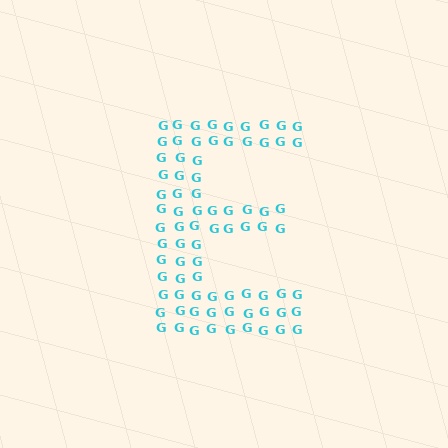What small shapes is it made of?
It is made of small letter G's.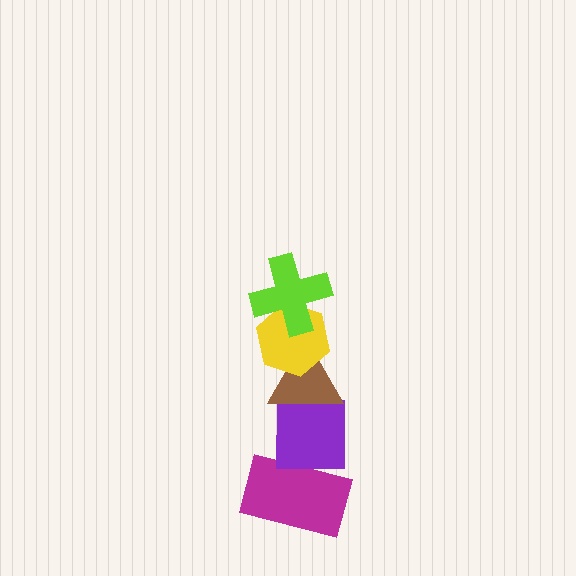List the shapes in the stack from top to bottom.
From top to bottom: the lime cross, the yellow hexagon, the brown triangle, the purple square, the magenta rectangle.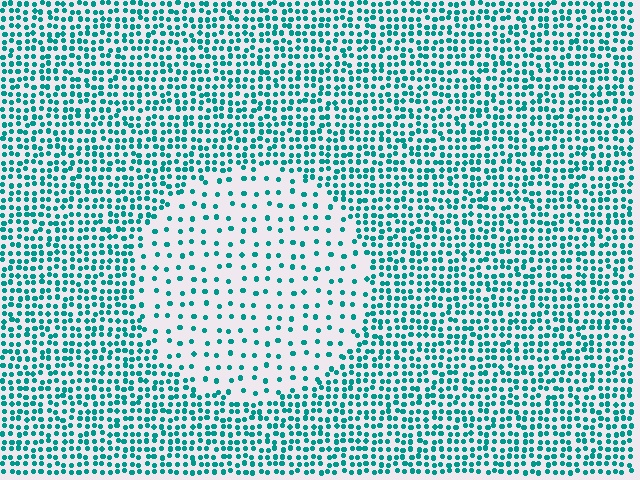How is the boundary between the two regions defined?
The boundary is defined by a change in element density (approximately 2.7x ratio). All elements are the same color, size, and shape.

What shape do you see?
I see a circle.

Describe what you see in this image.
The image contains small teal elements arranged at two different densities. A circle-shaped region is visible where the elements are less densely packed than the surrounding area.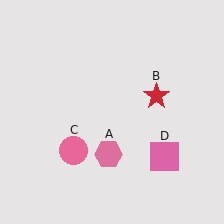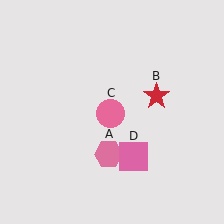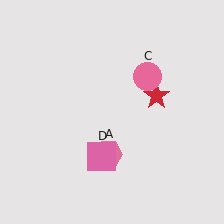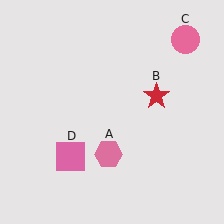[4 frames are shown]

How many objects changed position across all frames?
2 objects changed position: pink circle (object C), pink square (object D).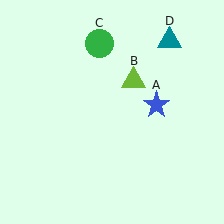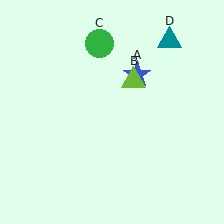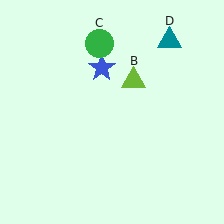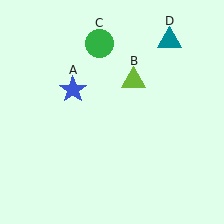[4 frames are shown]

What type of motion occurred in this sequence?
The blue star (object A) rotated counterclockwise around the center of the scene.